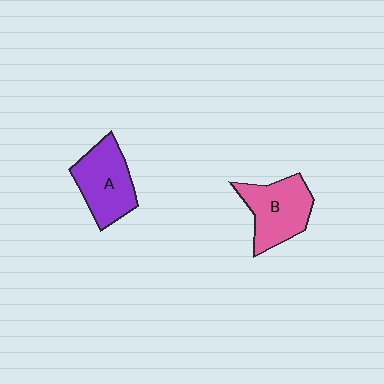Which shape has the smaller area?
Shape A (purple).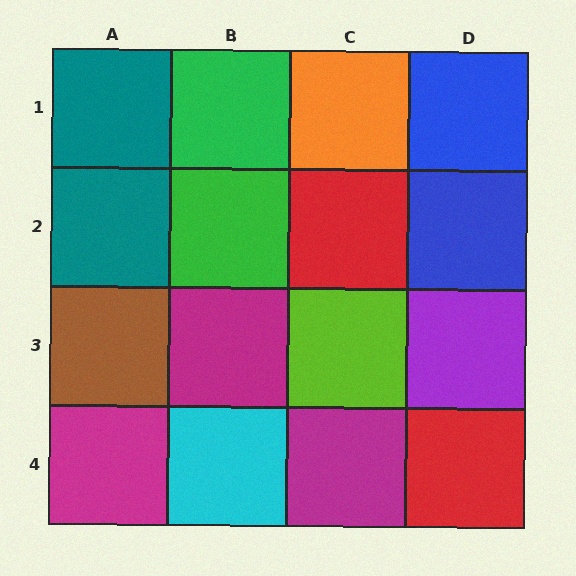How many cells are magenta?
3 cells are magenta.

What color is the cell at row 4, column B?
Cyan.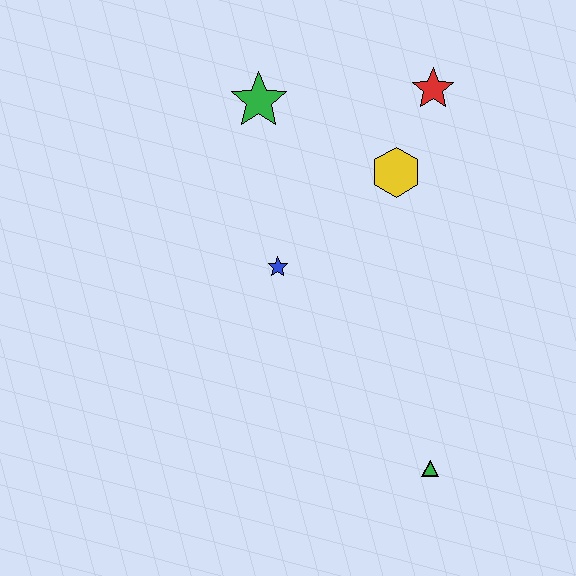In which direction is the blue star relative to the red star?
The blue star is below the red star.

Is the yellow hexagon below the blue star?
No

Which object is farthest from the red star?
The green triangle is farthest from the red star.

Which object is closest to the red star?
The yellow hexagon is closest to the red star.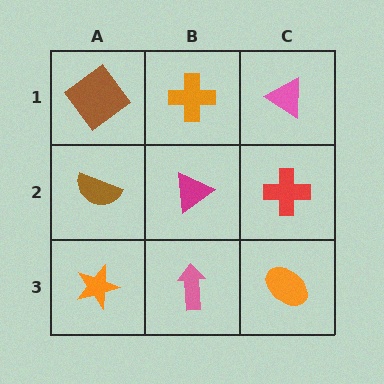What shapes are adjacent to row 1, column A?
A brown semicircle (row 2, column A), an orange cross (row 1, column B).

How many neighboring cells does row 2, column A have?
3.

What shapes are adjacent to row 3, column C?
A red cross (row 2, column C), a pink arrow (row 3, column B).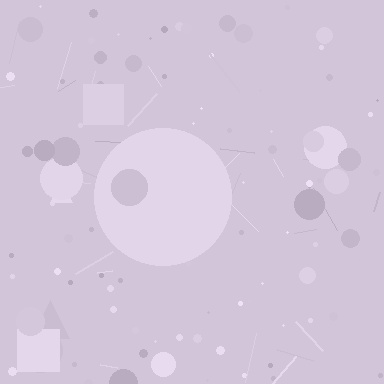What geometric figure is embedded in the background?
A circle is embedded in the background.